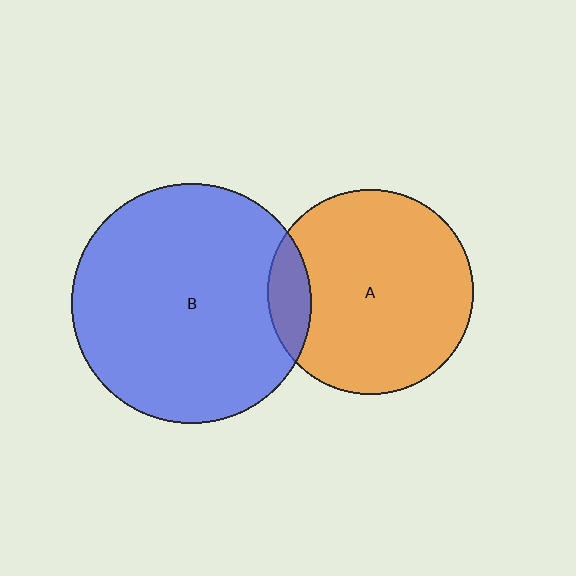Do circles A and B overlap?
Yes.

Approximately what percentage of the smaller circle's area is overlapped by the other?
Approximately 10%.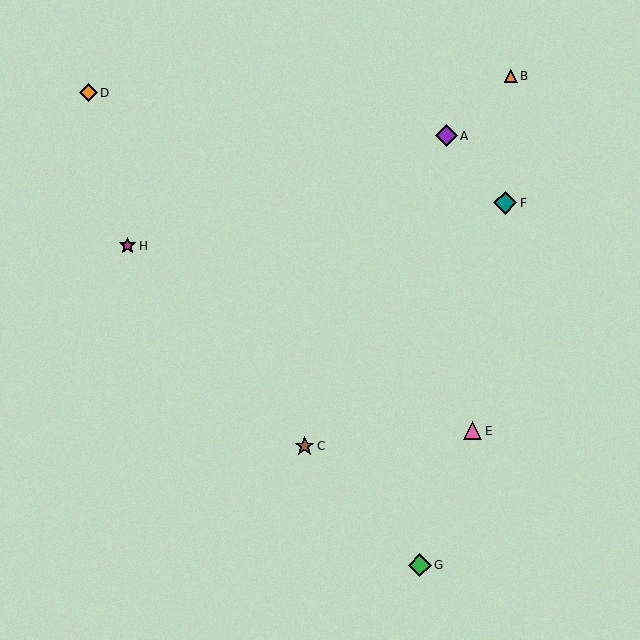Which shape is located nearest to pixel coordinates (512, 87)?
The orange triangle (labeled B) at (511, 76) is nearest to that location.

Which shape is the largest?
The teal diamond (labeled F) is the largest.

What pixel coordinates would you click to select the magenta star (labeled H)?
Click at (127, 246) to select the magenta star H.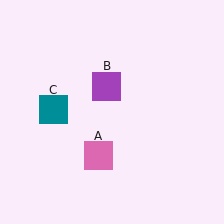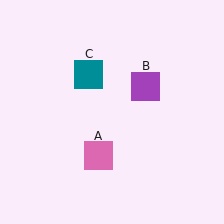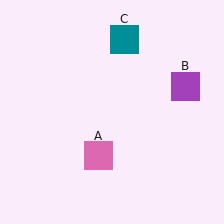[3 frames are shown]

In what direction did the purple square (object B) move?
The purple square (object B) moved right.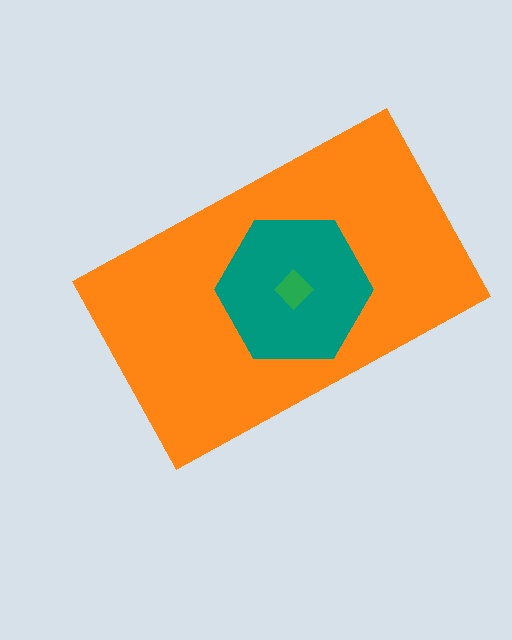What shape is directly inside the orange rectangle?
The teal hexagon.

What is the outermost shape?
The orange rectangle.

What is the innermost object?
The green diamond.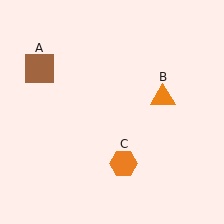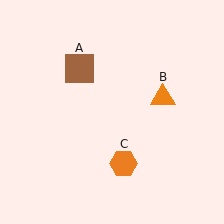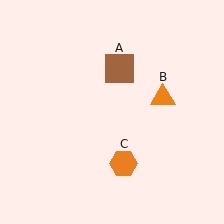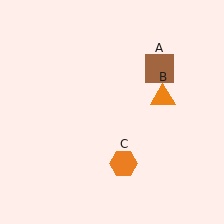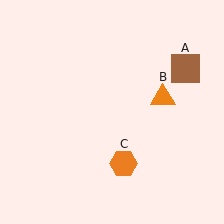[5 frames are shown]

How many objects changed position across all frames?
1 object changed position: brown square (object A).